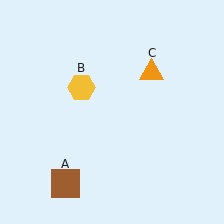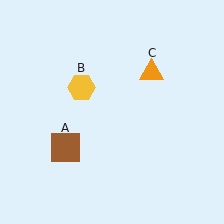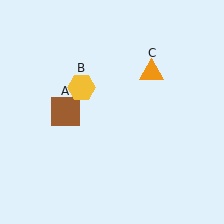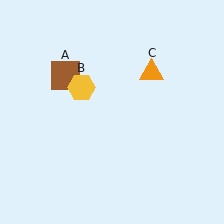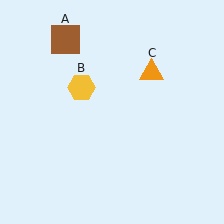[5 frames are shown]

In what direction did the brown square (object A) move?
The brown square (object A) moved up.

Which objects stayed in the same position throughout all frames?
Yellow hexagon (object B) and orange triangle (object C) remained stationary.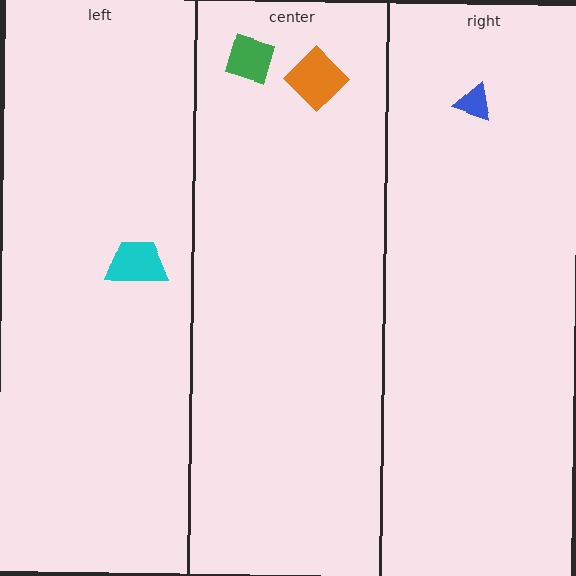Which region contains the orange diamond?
The center region.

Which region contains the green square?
The center region.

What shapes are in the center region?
The green square, the orange diamond.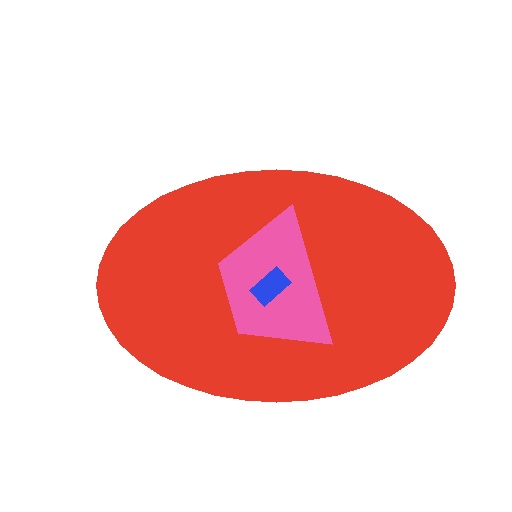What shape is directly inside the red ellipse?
The pink trapezoid.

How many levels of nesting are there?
3.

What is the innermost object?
The blue rectangle.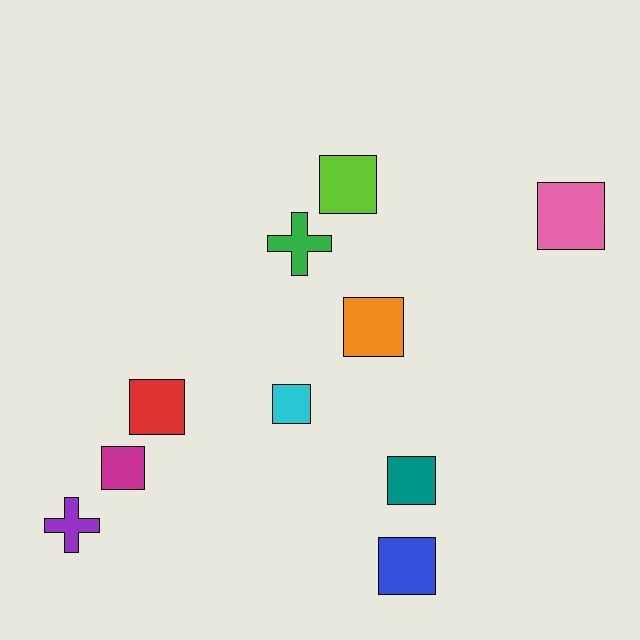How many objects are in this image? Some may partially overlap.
There are 10 objects.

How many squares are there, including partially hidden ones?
There are 8 squares.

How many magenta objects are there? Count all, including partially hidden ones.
There is 1 magenta object.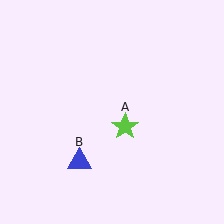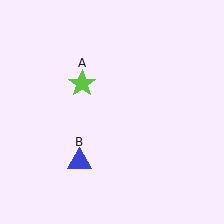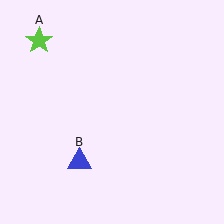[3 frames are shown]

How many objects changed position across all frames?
1 object changed position: lime star (object A).